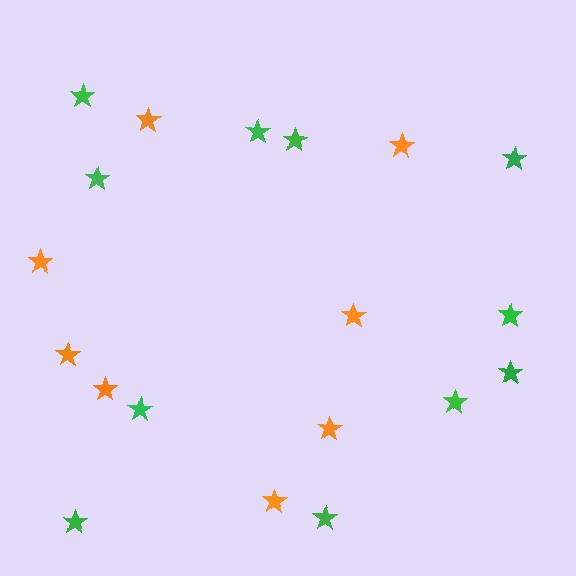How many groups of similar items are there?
There are 2 groups: one group of green stars (11) and one group of orange stars (8).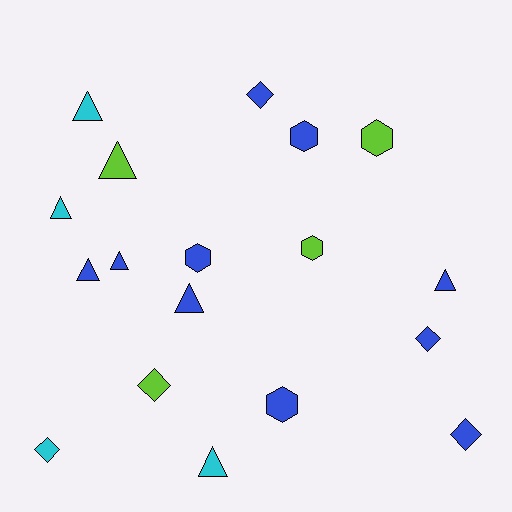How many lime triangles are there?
There is 1 lime triangle.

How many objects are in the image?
There are 18 objects.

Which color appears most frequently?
Blue, with 10 objects.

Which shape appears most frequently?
Triangle, with 8 objects.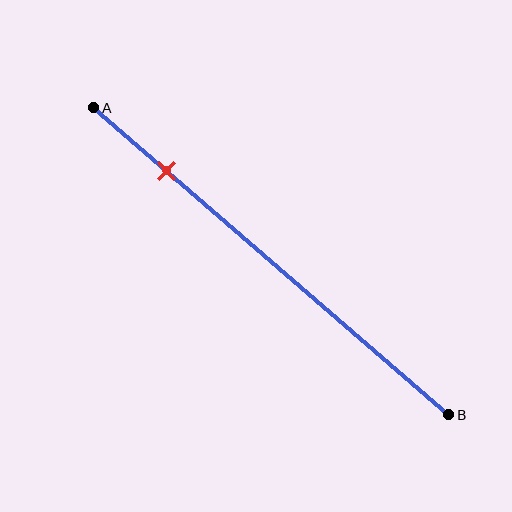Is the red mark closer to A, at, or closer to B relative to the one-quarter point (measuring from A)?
The red mark is closer to point A than the one-quarter point of segment AB.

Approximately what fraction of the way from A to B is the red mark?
The red mark is approximately 20% of the way from A to B.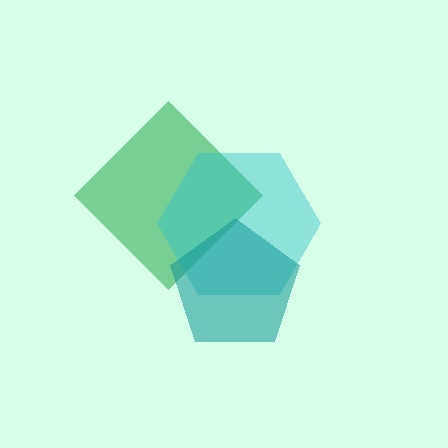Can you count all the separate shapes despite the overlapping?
Yes, there are 3 separate shapes.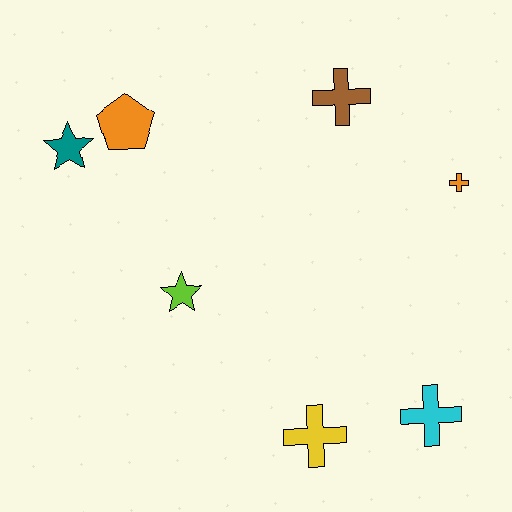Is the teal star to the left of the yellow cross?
Yes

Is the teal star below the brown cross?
Yes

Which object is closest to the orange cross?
The brown cross is closest to the orange cross.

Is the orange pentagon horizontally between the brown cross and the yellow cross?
No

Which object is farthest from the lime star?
The orange cross is farthest from the lime star.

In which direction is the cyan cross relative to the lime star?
The cyan cross is to the right of the lime star.